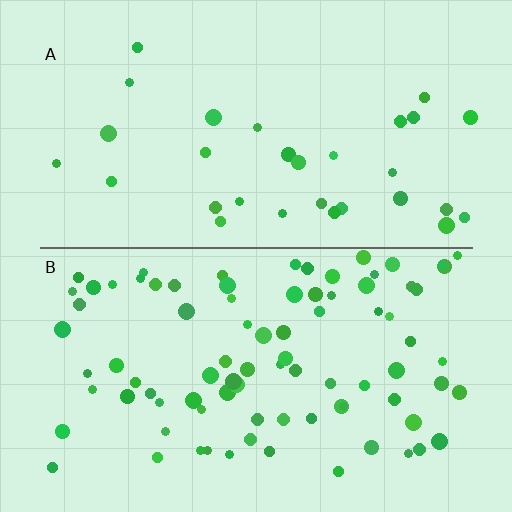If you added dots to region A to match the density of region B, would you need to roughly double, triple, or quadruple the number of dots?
Approximately triple.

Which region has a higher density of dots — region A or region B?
B (the bottom).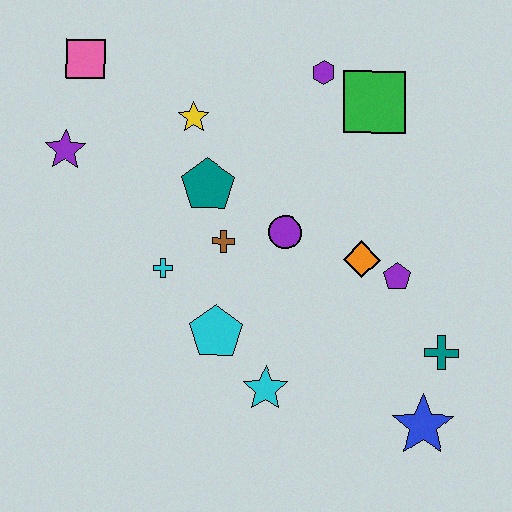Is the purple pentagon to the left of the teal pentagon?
No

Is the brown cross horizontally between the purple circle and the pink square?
Yes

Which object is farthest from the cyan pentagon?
The pink square is farthest from the cyan pentagon.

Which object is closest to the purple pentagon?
The orange diamond is closest to the purple pentagon.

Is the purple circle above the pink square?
No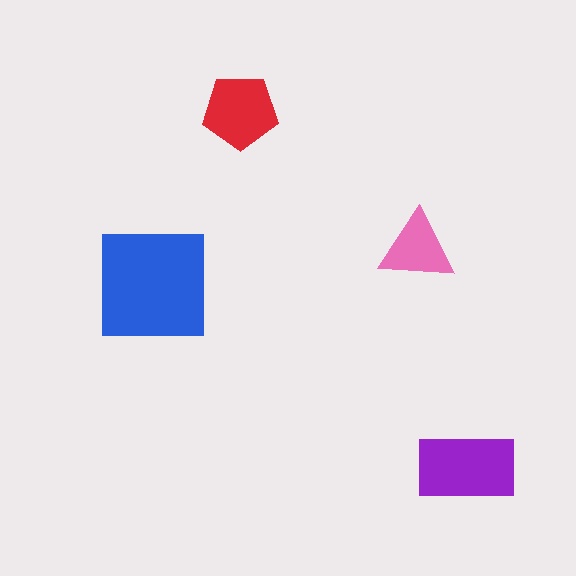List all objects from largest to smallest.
The blue square, the purple rectangle, the red pentagon, the pink triangle.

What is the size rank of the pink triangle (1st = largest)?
4th.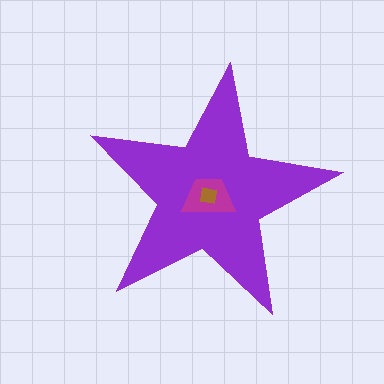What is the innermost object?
The brown square.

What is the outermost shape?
The purple star.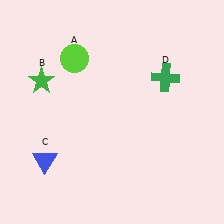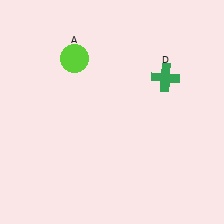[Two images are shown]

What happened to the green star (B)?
The green star (B) was removed in Image 2. It was in the top-left area of Image 1.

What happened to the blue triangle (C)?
The blue triangle (C) was removed in Image 2. It was in the bottom-left area of Image 1.